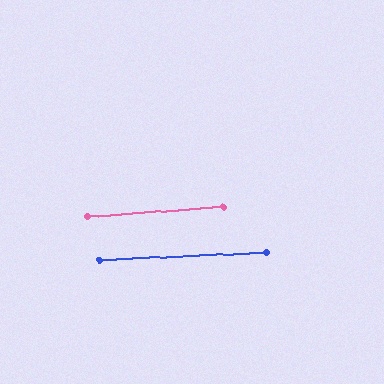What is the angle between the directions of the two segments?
Approximately 2 degrees.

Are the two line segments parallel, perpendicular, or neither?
Parallel — their directions differ by only 1.7°.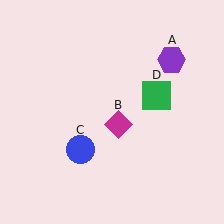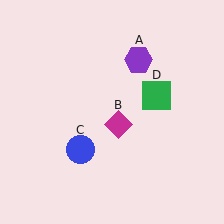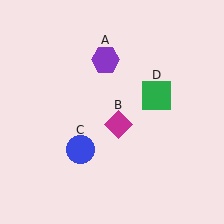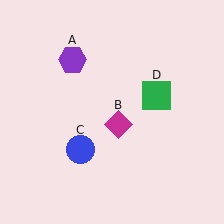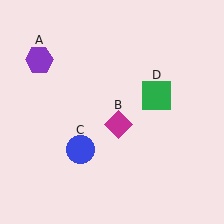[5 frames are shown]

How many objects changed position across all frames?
1 object changed position: purple hexagon (object A).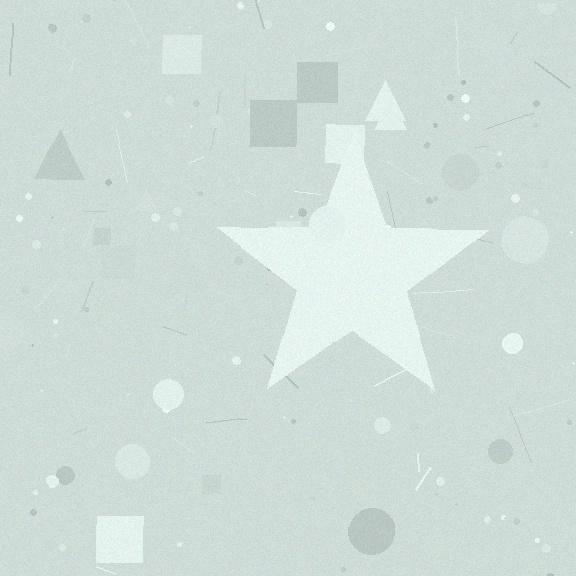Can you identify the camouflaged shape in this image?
The camouflaged shape is a star.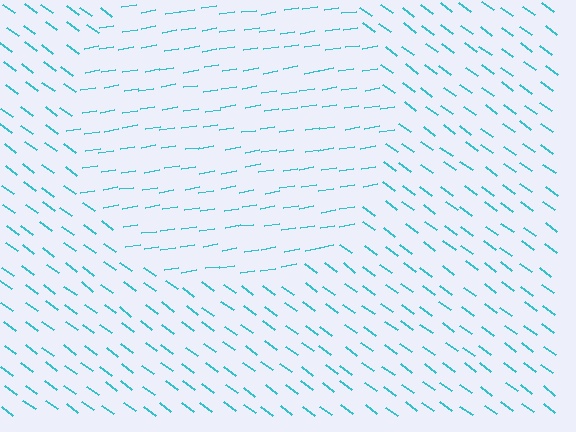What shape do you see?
I see a circle.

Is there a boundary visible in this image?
Yes, there is a texture boundary formed by a change in line orientation.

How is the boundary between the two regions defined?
The boundary is defined purely by a change in line orientation (approximately 45 degrees difference). All lines are the same color and thickness.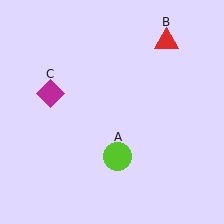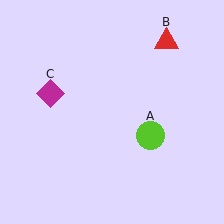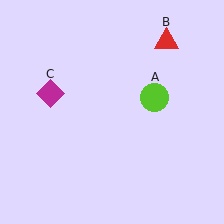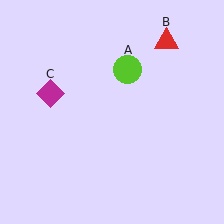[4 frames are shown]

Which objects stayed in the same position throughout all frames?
Red triangle (object B) and magenta diamond (object C) remained stationary.